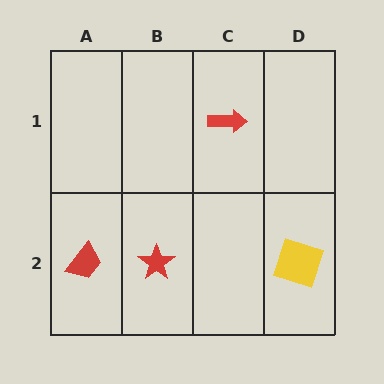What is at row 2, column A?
A red trapezoid.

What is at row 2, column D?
A yellow square.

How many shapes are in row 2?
3 shapes.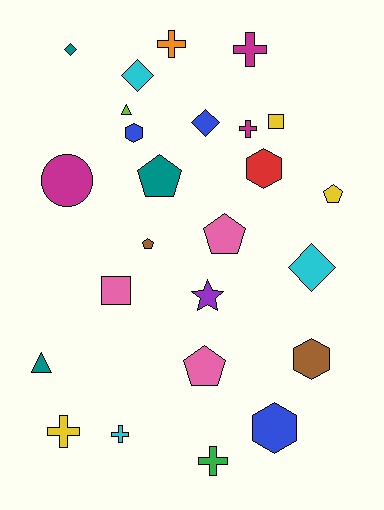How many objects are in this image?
There are 25 objects.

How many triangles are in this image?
There are 2 triangles.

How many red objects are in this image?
There is 1 red object.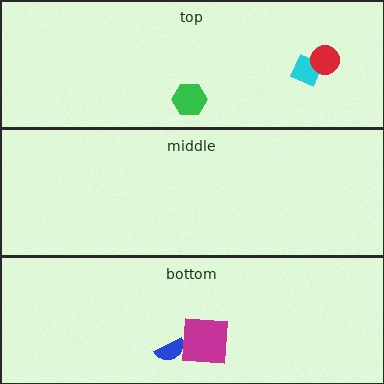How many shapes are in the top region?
3.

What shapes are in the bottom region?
The magenta square, the blue semicircle.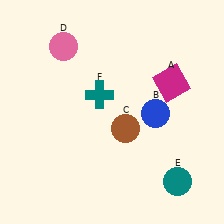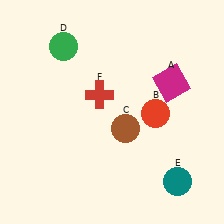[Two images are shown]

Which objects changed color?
B changed from blue to red. D changed from pink to green. F changed from teal to red.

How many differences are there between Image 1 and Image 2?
There are 3 differences between the two images.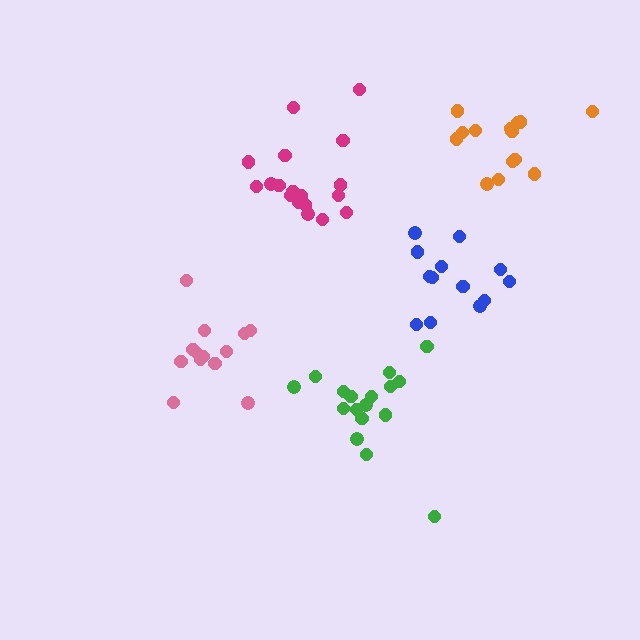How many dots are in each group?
Group 1: 18 dots, Group 2: 14 dots, Group 3: 13 dots, Group 4: 17 dots, Group 5: 13 dots (75 total).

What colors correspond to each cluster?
The clusters are colored: magenta, orange, blue, green, pink.